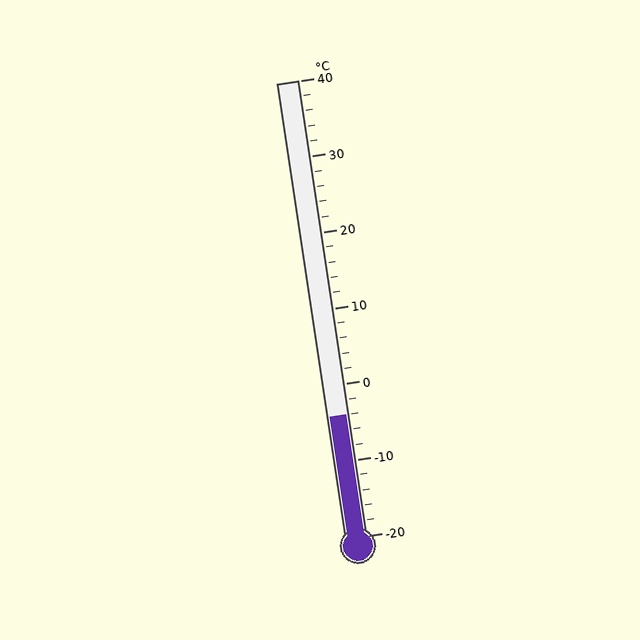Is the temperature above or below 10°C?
The temperature is below 10°C.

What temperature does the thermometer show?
The thermometer shows approximately -4°C.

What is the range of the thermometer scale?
The thermometer scale ranges from -20°C to 40°C.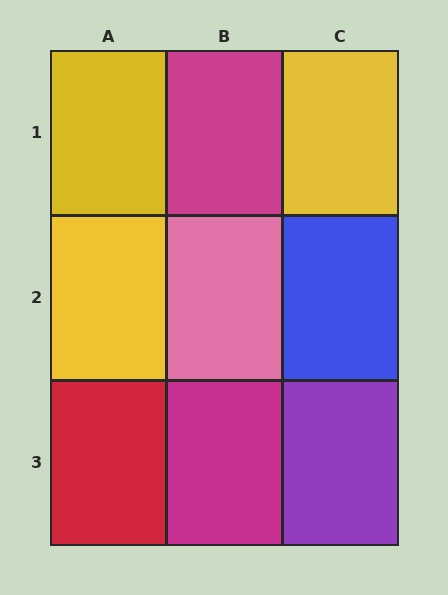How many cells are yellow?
3 cells are yellow.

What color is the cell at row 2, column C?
Blue.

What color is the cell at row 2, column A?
Yellow.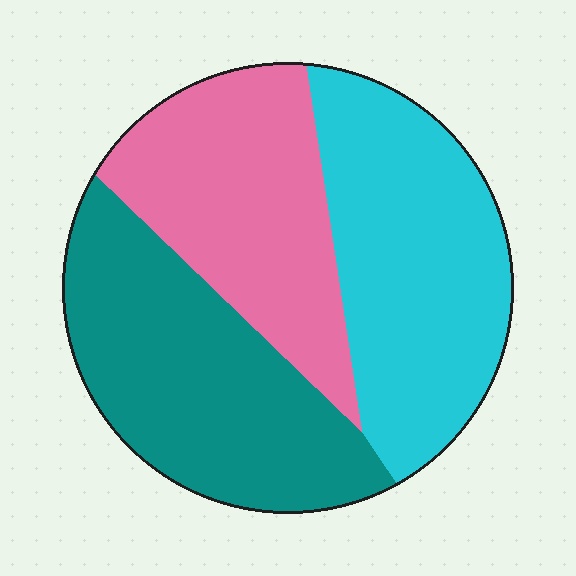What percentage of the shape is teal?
Teal covers around 35% of the shape.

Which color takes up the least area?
Pink, at roughly 30%.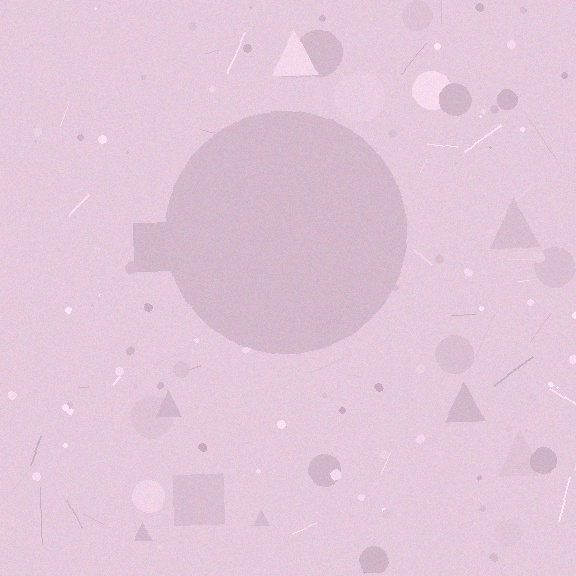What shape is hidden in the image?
A circle is hidden in the image.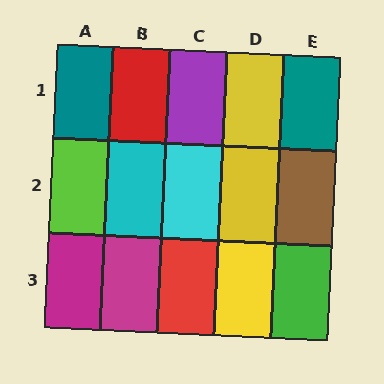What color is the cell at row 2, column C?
Cyan.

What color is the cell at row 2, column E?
Brown.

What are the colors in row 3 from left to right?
Magenta, magenta, red, yellow, green.